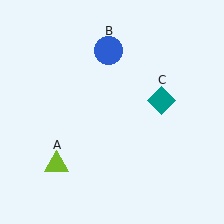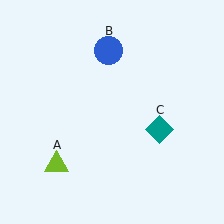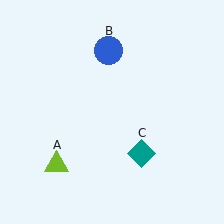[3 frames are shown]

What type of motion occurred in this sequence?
The teal diamond (object C) rotated clockwise around the center of the scene.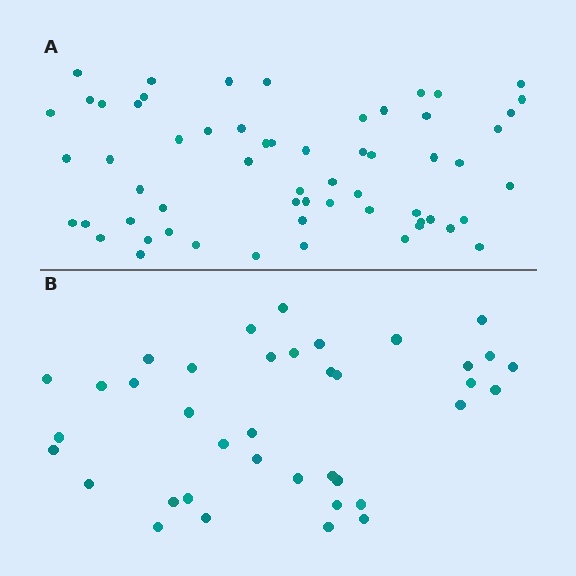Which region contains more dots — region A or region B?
Region A (the top region) has more dots.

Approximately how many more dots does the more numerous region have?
Region A has approximately 20 more dots than region B.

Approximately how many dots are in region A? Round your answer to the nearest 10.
About 60 dots.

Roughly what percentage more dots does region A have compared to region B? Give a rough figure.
About 60% more.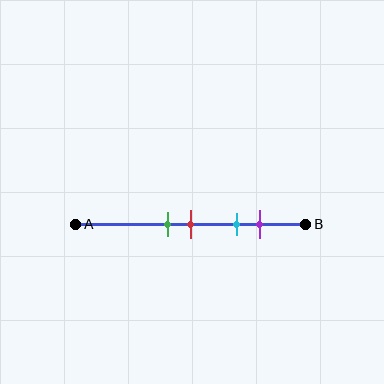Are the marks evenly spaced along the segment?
No, the marks are not evenly spaced.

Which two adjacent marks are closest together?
The green and red marks are the closest adjacent pair.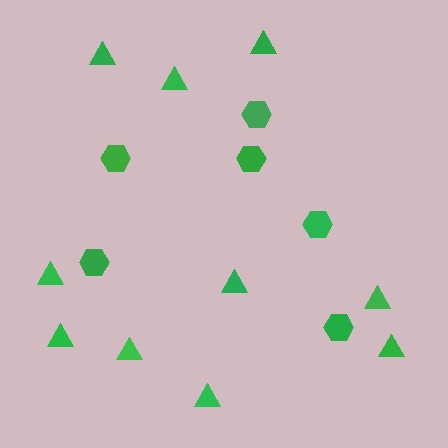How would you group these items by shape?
There are 2 groups: one group of hexagons (6) and one group of triangles (10).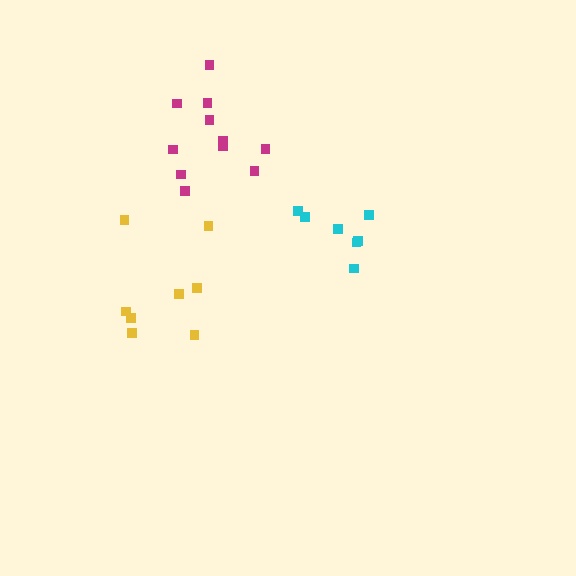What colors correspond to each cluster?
The clusters are colored: yellow, cyan, magenta.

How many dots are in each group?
Group 1: 8 dots, Group 2: 7 dots, Group 3: 11 dots (26 total).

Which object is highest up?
The magenta cluster is topmost.